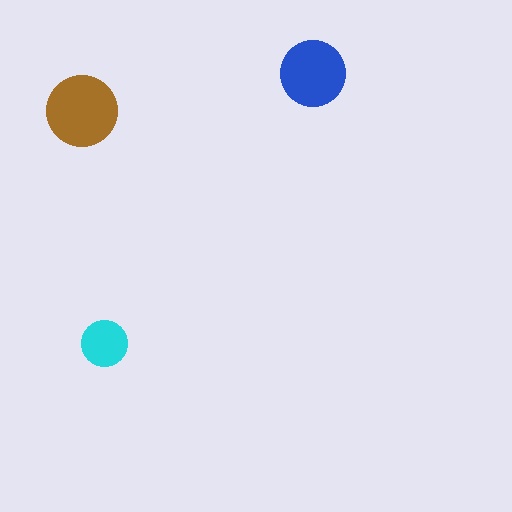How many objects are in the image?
There are 3 objects in the image.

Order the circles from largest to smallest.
the brown one, the blue one, the cyan one.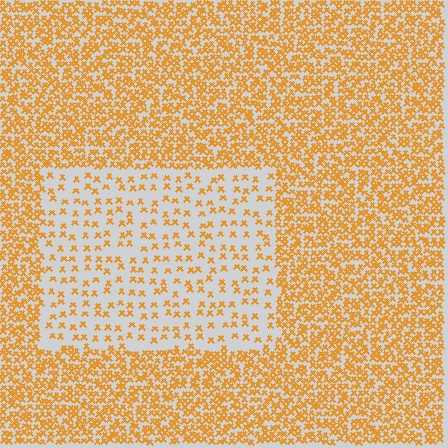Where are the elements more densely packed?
The elements are more densely packed outside the rectangle boundary.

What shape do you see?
I see a rectangle.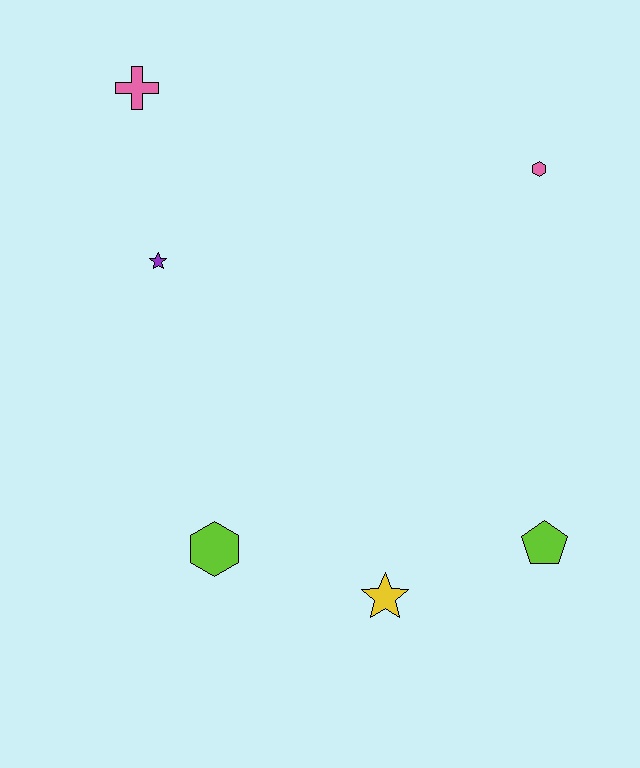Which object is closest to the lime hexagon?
The yellow star is closest to the lime hexagon.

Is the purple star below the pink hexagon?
Yes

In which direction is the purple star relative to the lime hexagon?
The purple star is above the lime hexagon.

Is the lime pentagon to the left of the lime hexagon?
No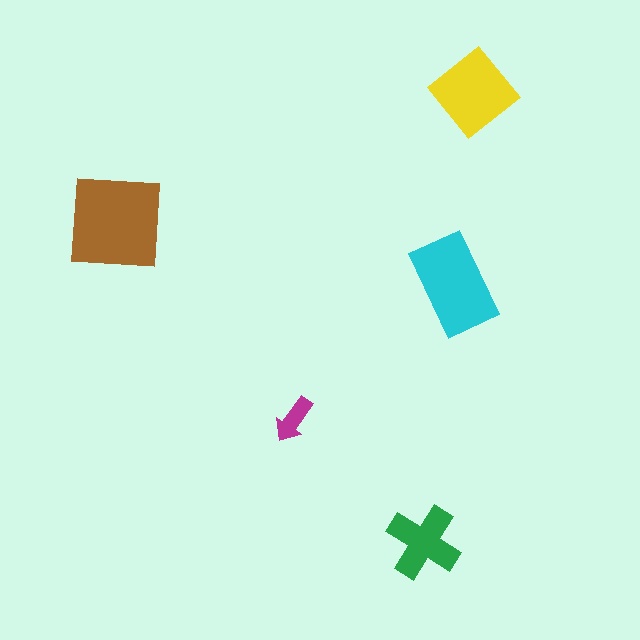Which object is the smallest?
The magenta arrow.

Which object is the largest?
The brown square.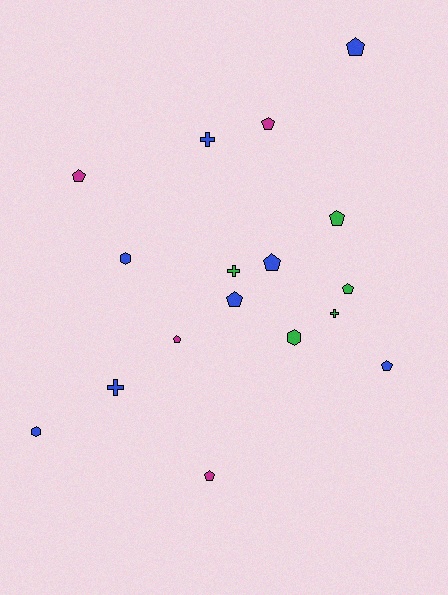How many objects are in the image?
There are 17 objects.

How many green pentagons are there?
There are 2 green pentagons.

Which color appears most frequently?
Blue, with 8 objects.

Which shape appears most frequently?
Pentagon, with 10 objects.